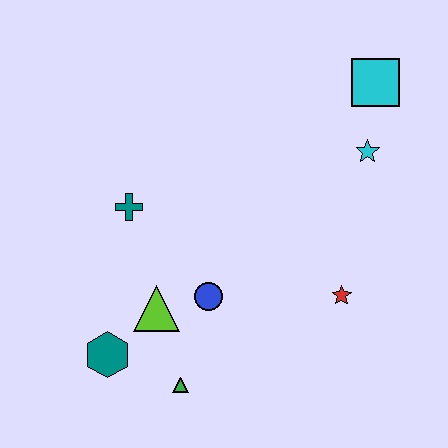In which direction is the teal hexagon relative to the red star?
The teal hexagon is to the left of the red star.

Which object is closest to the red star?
The blue circle is closest to the red star.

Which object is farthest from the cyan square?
The teal hexagon is farthest from the cyan square.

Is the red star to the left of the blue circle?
No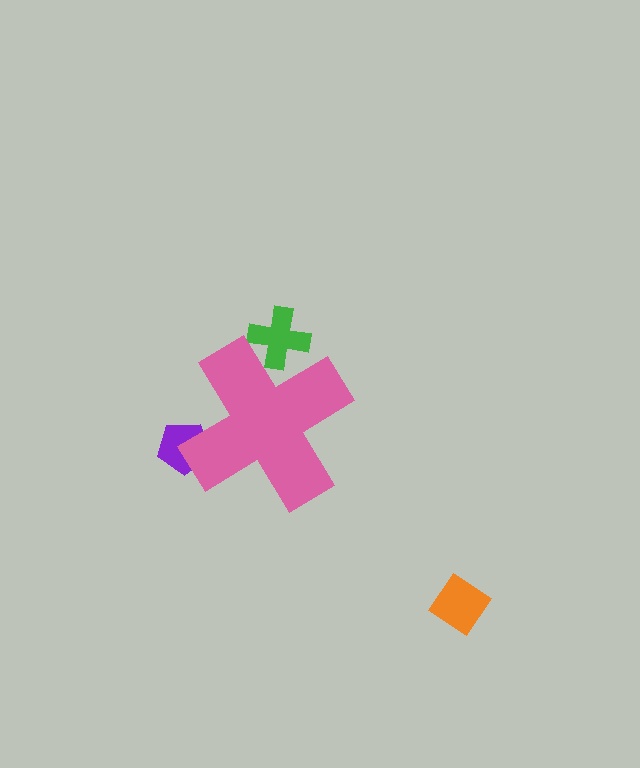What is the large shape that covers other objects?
A pink cross.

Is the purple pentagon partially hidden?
Yes, the purple pentagon is partially hidden behind the pink cross.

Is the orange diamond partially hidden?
No, the orange diamond is fully visible.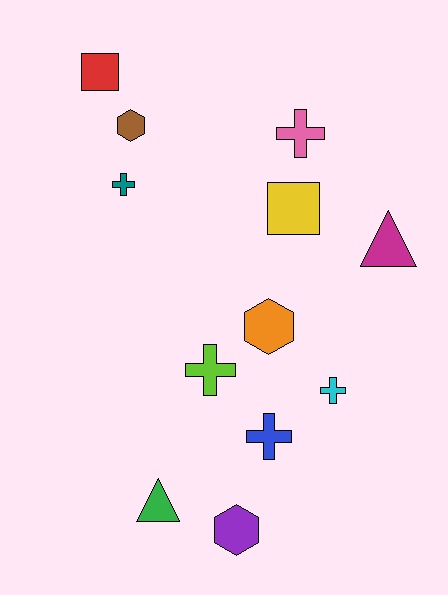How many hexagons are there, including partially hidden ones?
There are 3 hexagons.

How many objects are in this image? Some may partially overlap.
There are 12 objects.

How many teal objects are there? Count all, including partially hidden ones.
There is 1 teal object.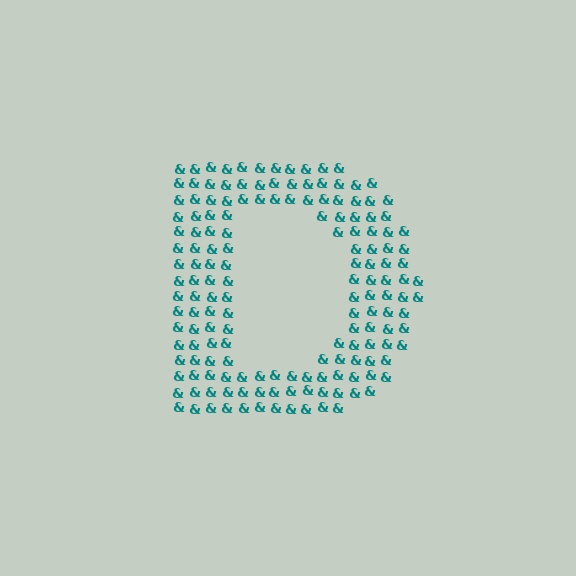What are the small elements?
The small elements are ampersands.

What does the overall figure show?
The overall figure shows the letter D.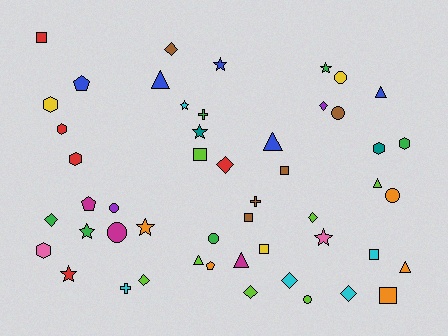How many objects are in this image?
There are 50 objects.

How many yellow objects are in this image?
There are 3 yellow objects.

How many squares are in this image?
There are 7 squares.